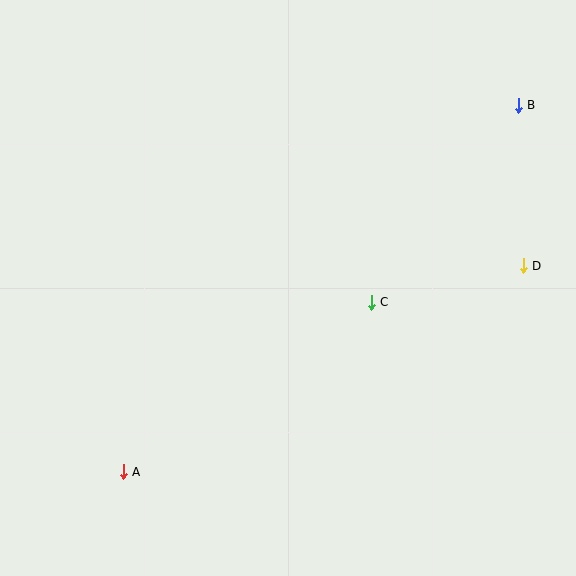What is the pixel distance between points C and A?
The distance between C and A is 300 pixels.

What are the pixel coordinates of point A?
Point A is at (123, 472).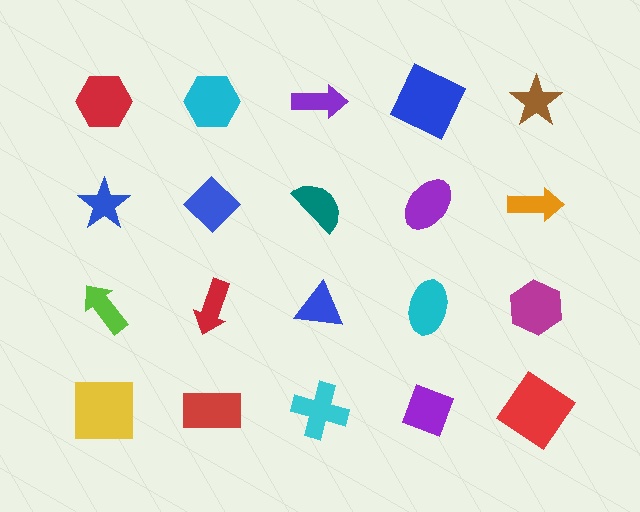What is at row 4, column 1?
A yellow square.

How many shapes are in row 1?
5 shapes.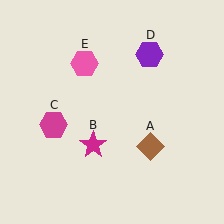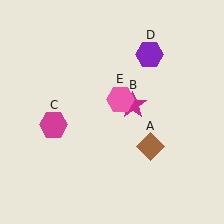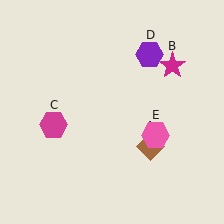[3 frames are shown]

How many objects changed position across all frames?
2 objects changed position: magenta star (object B), pink hexagon (object E).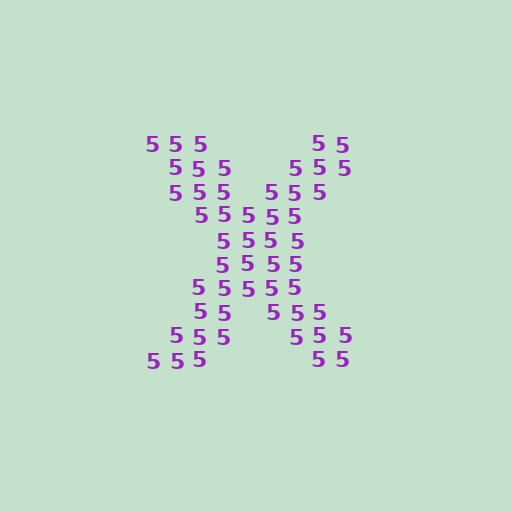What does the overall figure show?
The overall figure shows the letter X.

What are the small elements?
The small elements are digit 5's.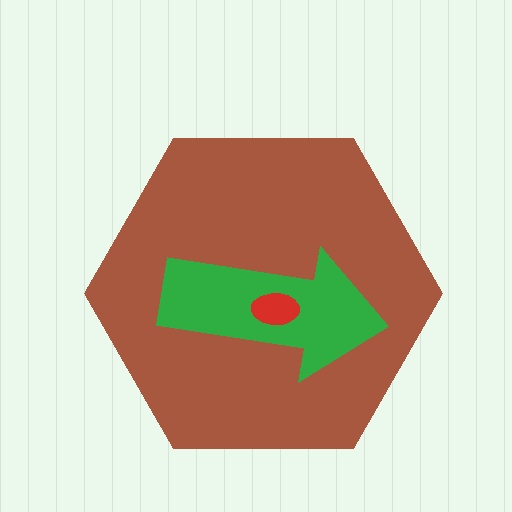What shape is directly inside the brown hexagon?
The green arrow.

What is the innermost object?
The red ellipse.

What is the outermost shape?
The brown hexagon.